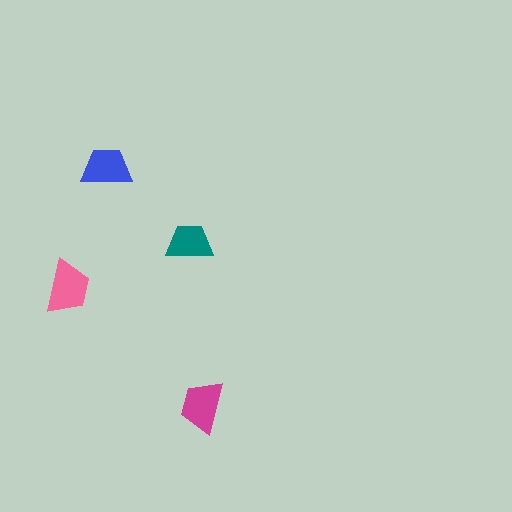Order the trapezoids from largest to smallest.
the pink one, the magenta one, the blue one, the teal one.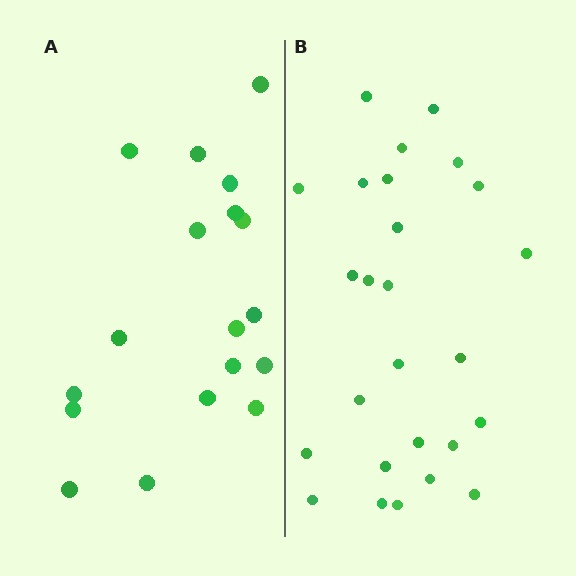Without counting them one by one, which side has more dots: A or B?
Region B (the right region) has more dots.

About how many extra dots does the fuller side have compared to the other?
Region B has roughly 8 or so more dots than region A.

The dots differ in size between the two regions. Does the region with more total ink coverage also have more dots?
No. Region A has more total ink coverage because its dots are larger, but region B actually contains more individual dots. Total area can be misleading — the number of items is what matters here.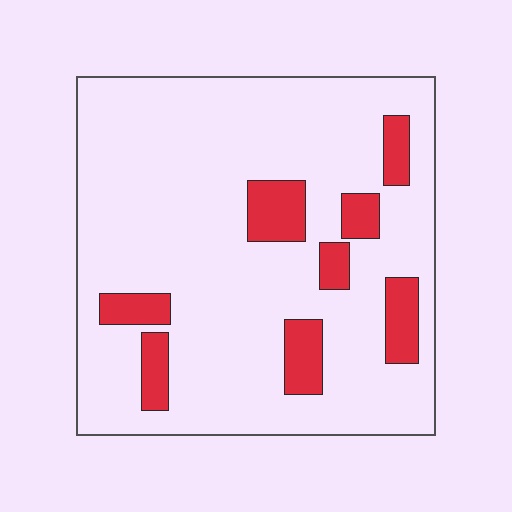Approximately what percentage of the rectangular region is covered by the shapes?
Approximately 15%.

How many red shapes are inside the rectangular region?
8.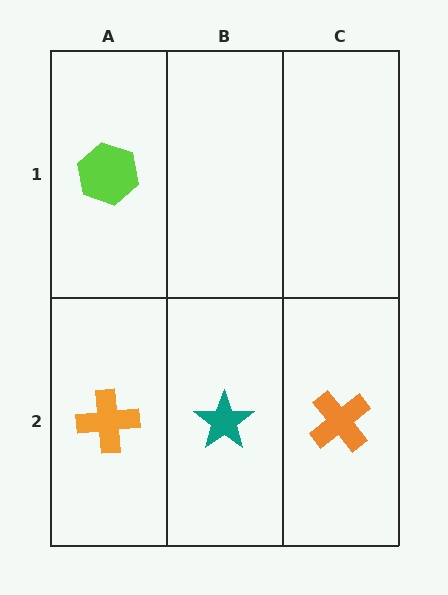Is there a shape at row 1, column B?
No, that cell is empty.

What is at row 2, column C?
An orange cross.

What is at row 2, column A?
An orange cross.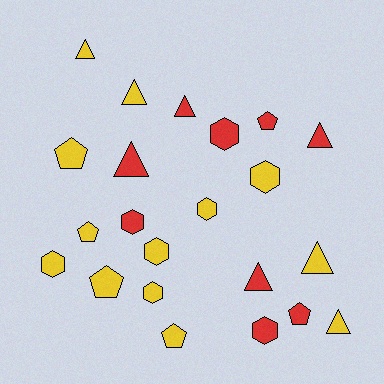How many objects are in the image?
There are 22 objects.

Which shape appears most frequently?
Hexagon, with 8 objects.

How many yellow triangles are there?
There are 4 yellow triangles.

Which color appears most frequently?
Yellow, with 13 objects.